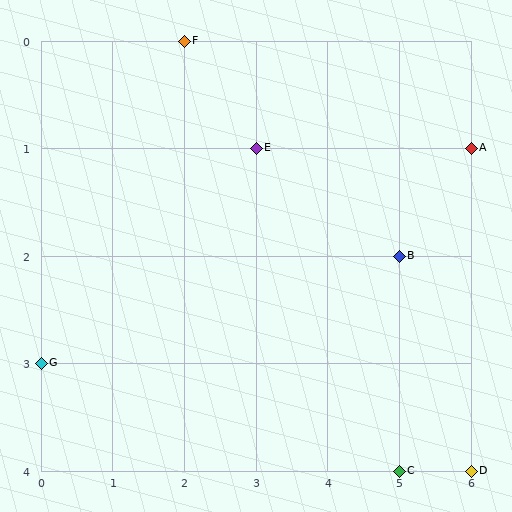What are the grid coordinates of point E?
Point E is at grid coordinates (3, 1).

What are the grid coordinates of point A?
Point A is at grid coordinates (6, 1).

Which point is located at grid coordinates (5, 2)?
Point B is at (5, 2).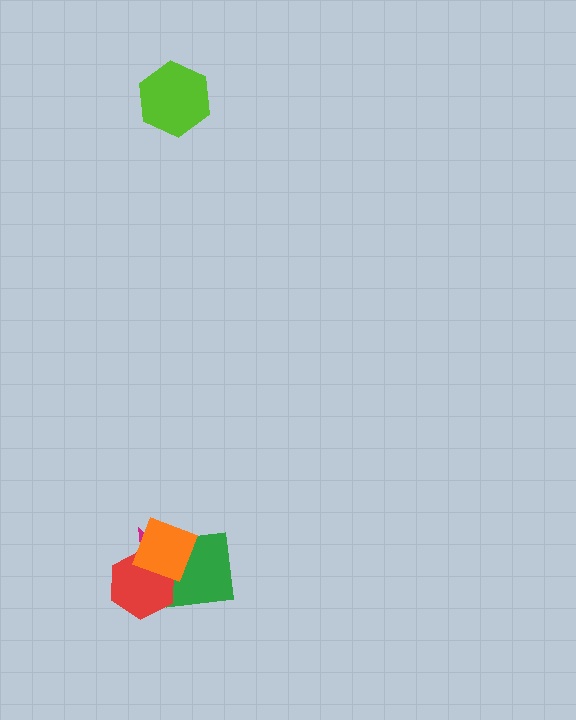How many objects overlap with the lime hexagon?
0 objects overlap with the lime hexagon.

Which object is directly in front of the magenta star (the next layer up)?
The green square is directly in front of the magenta star.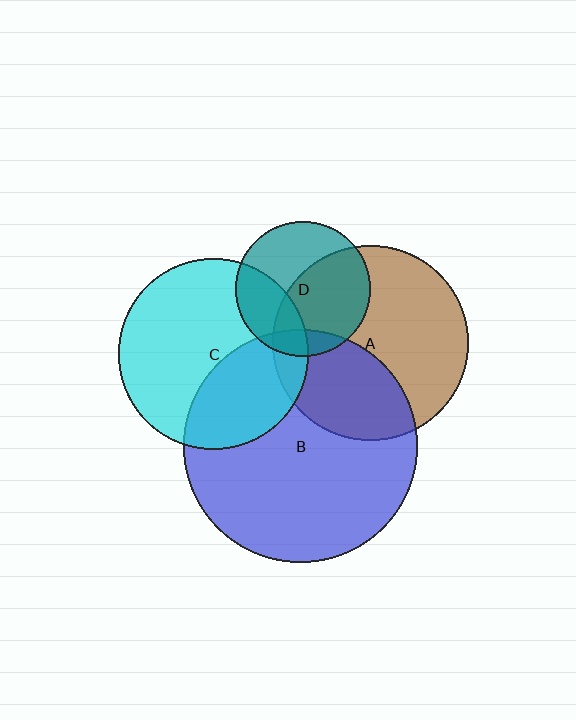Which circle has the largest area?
Circle B (blue).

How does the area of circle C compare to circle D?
Approximately 2.0 times.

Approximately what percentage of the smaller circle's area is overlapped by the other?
Approximately 10%.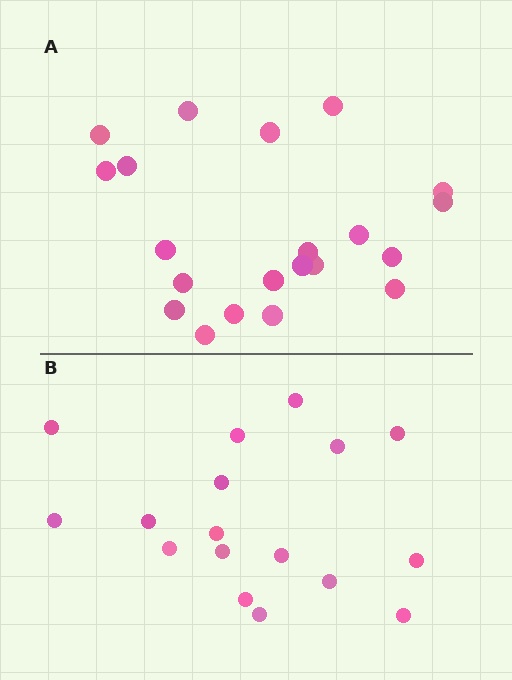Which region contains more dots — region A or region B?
Region A (the top region) has more dots.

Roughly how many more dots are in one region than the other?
Region A has about 4 more dots than region B.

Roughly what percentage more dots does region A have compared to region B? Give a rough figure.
About 25% more.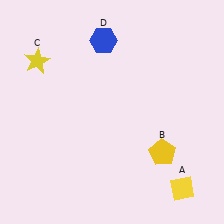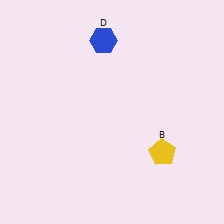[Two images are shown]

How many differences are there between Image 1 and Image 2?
There are 2 differences between the two images.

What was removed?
The yellow star (C), the yellow diamond (A) were removed in Image 2.